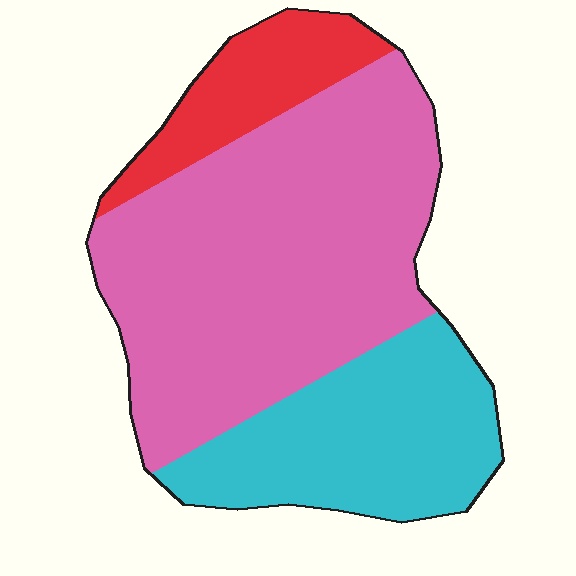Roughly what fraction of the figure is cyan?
Cyan covers around 30% of the figure.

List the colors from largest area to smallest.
From largest to smallest: pink, cyan, red.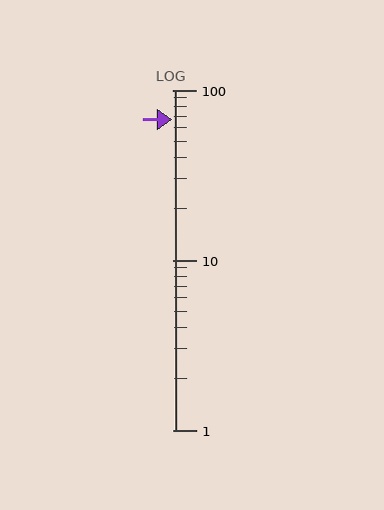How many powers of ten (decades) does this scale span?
The scale spans 2 decades, from 1 to 100.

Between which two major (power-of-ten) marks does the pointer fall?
The pointer is between 10 and 100.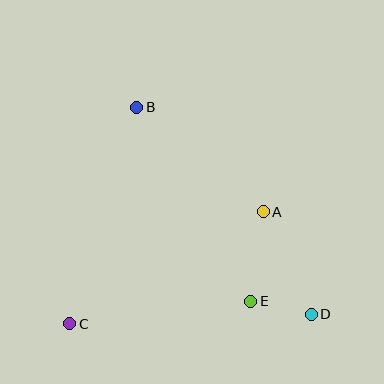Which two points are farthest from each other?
Points B and D are farthest from each other.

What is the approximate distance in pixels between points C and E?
The distance between C and E is approximately 182 pixels.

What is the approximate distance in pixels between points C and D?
The distance between C and D is approximately 242 pixels.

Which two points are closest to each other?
Points D and E are closest to each other.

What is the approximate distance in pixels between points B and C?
The distance between B and C is approximately 226 pixels.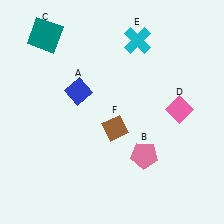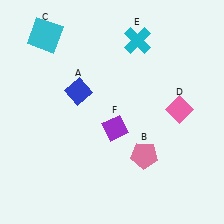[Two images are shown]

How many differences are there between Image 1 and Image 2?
There are 2 differences between the two images.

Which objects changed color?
C changed from teal to cyan. F changed from brown to purple.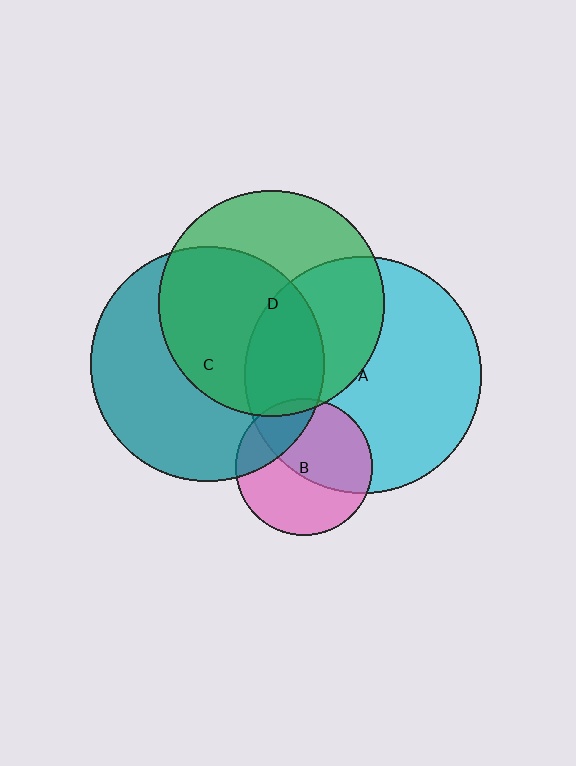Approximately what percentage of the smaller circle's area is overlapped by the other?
Approximately 25%.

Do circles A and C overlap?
Yes.